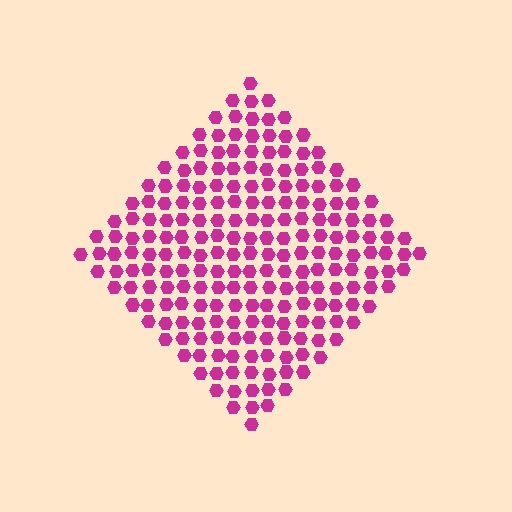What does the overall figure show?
The overall figure shows a diamond.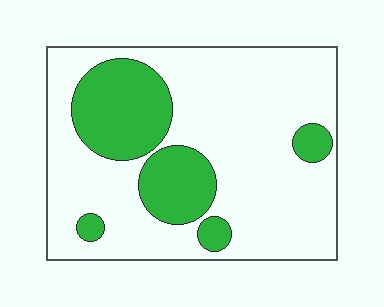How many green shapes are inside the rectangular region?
5.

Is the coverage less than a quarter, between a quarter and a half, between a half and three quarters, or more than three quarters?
Between a quarter and a half.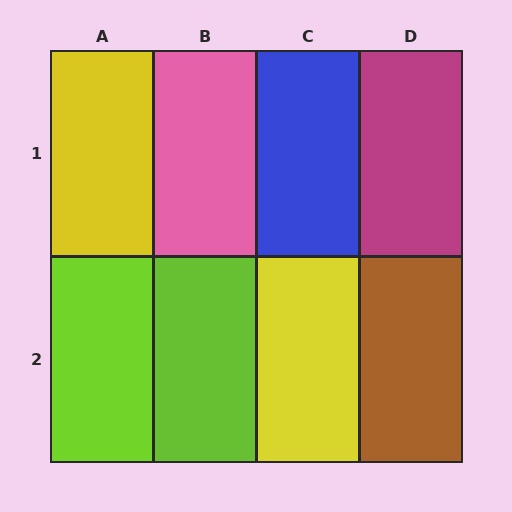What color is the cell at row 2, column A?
Lime.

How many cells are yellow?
2 cells are yellow.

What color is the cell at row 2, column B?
Lime.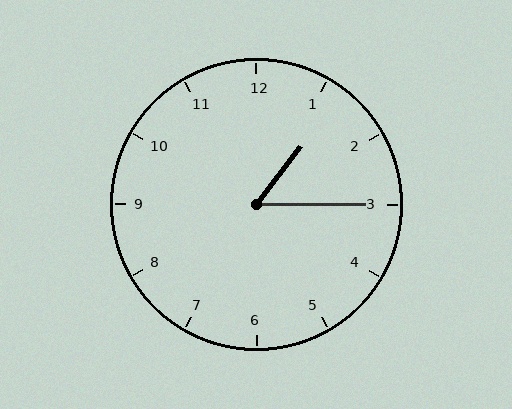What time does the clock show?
1:15.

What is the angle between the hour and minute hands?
Approximately 52 degrees.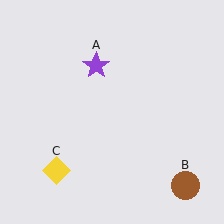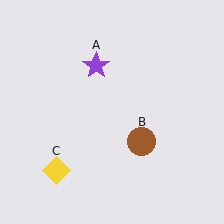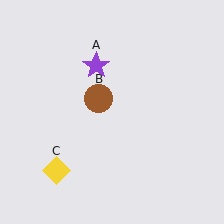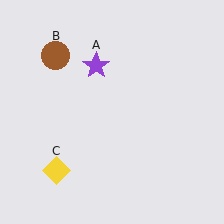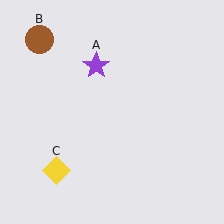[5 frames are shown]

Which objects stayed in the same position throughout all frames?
Purple star (object A) and yellow diamond (object C) remained stationary.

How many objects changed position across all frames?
1 object changed position: brown circle (object B).